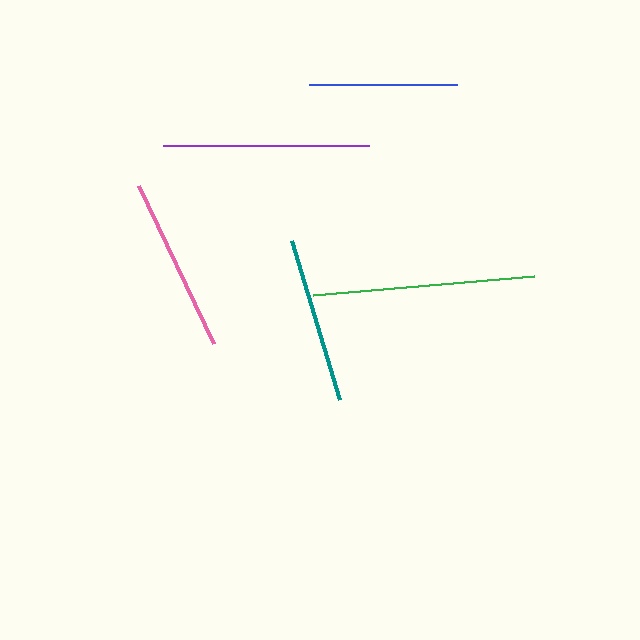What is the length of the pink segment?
The pink segment is approximately 175 pixels long.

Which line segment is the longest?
The green line is the longest at approximately 222 pixels.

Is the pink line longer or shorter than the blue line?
The pink line is longer than the blue line.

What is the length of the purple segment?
The purple segment is approximately 206 pixels long.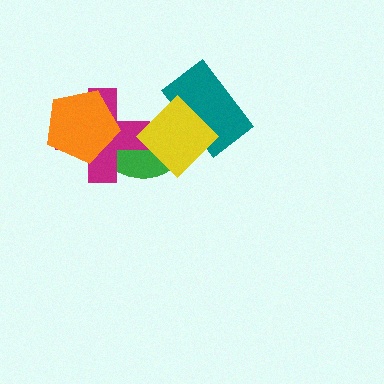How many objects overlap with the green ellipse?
2 objects overlap with the green ellipse.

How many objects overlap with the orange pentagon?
1 object overlaps with the orange pentagon.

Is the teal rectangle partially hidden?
Yes, it is partially covered by another shape.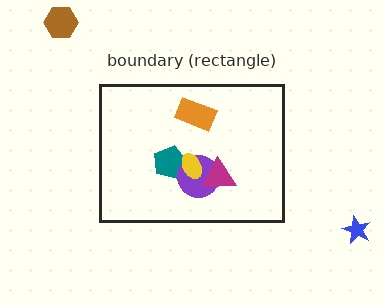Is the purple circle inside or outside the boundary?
Inside.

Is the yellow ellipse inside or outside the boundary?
Inside.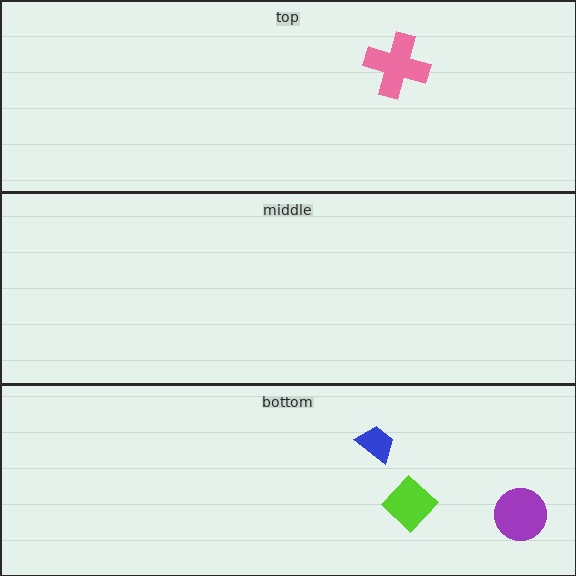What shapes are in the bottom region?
The lime diamond, the purple circle, the blue trapezoid.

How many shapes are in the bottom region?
3.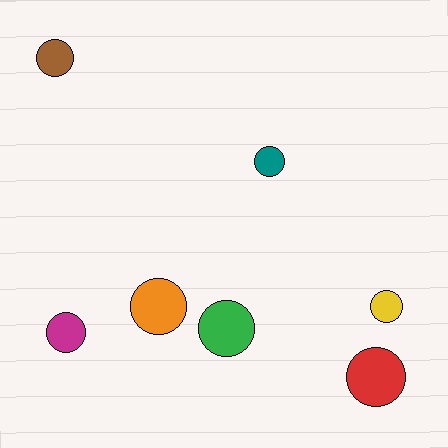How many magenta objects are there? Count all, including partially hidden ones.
There is 1 magenta object.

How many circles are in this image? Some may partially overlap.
There are 7 circles.